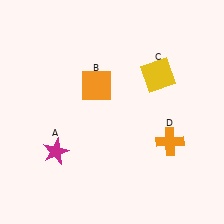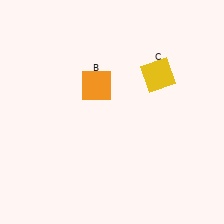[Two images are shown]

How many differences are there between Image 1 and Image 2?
There are 2 differences between the two images.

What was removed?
The orange cross (D), the magenta star (A) were removed in Image 2.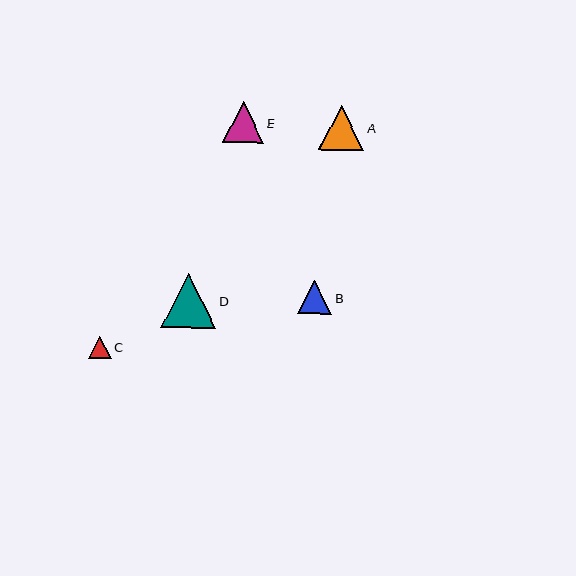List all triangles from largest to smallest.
From largest to smallest: D, A, E, B, C.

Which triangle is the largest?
Triangle D is the largest with a size of approximately 55 pixels.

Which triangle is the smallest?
Triangle C is the smallest with a size of approximately 22 pixels.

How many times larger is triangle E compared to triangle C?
Triangle E is approximately 1.8 times the size of triangle C.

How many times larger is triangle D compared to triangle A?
Triangle D is approximately 1.2 times the size of triangle A.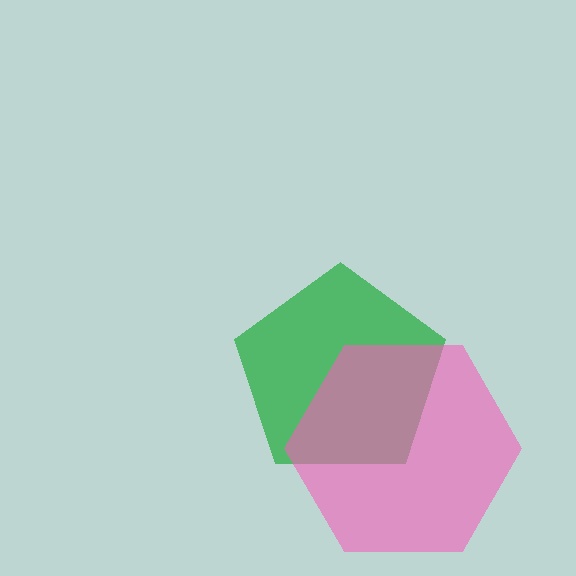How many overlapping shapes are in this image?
There are 2 overlapping shapes in the image.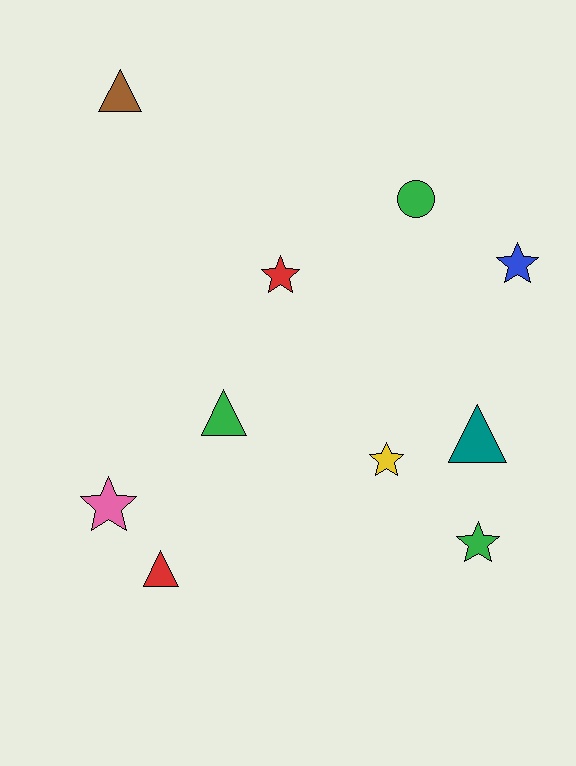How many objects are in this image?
There are 10 objects.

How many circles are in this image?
There is 1 circle.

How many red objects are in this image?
There are 2 red objects.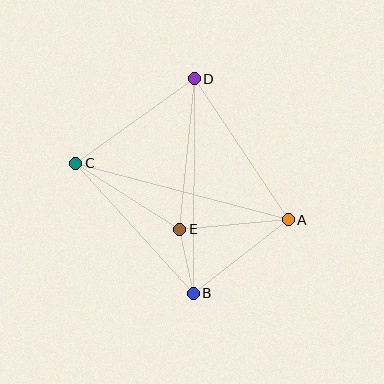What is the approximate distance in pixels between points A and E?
The distance between A and E is approximately 109 pixels.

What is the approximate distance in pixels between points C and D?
The distance between C and D is approximately 146 pixels.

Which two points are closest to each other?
Points B and E are closest to each other.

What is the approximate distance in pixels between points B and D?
The distance between B and D is approximately 215 pixels.